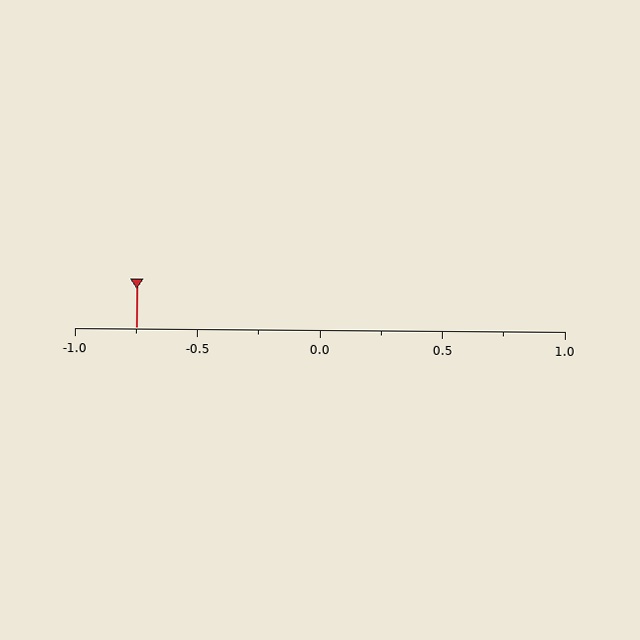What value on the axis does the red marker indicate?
The marker indicates approximately -0.75.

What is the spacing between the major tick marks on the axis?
The major ticks are spaced 0.5 apart.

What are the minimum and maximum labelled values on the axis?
The axis runs from -1.0 to 1.0.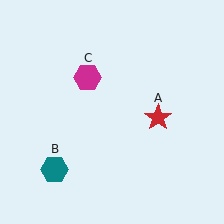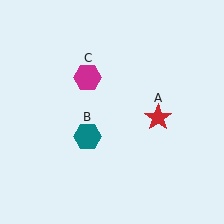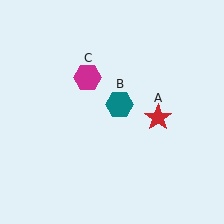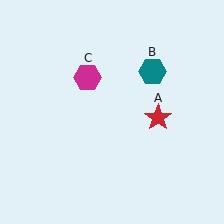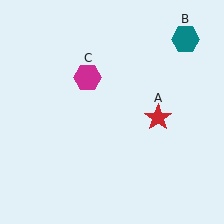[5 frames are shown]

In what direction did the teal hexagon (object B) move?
The teal hexagon (object B) moved up and to the right.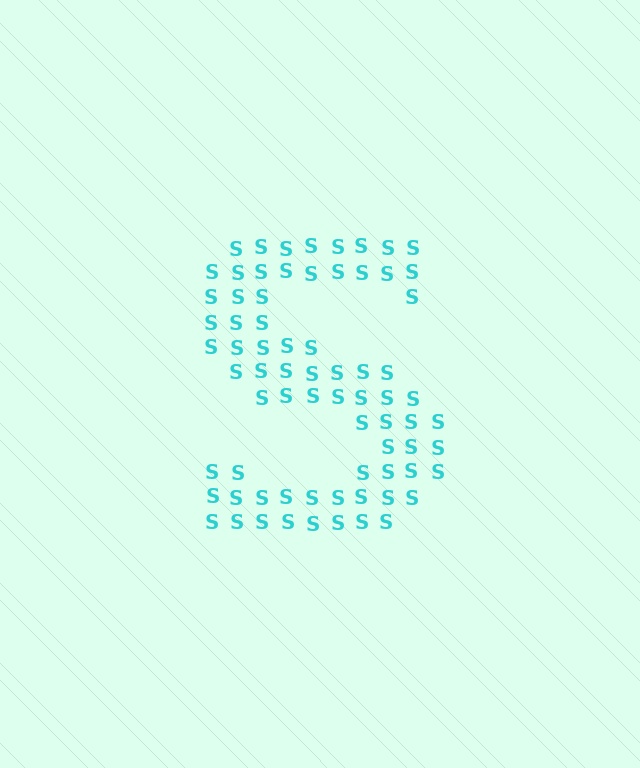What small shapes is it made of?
It is made of small letter S's.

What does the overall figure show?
The overall figure shows the letter S.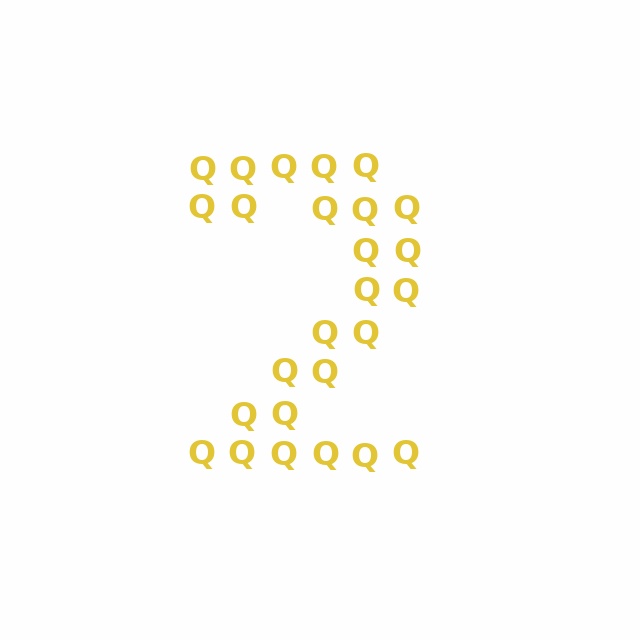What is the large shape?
The large shape is the digit 2.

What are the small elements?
The small elements are letter Q's.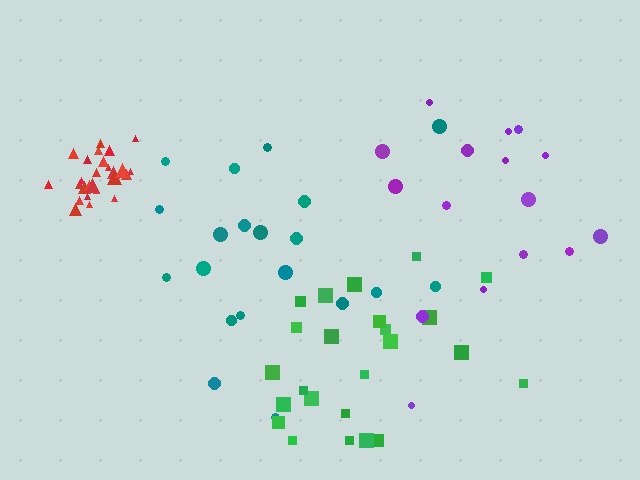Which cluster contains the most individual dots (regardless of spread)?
Red (26).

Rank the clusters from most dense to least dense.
red, green, teal, purple.